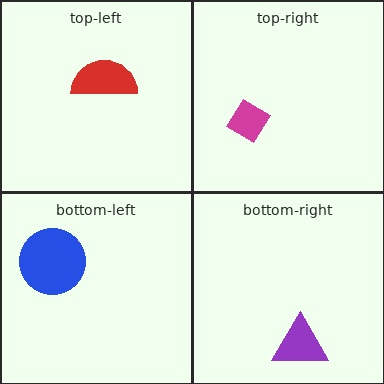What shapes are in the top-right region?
The magenta diamond.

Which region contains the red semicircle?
The top-left region.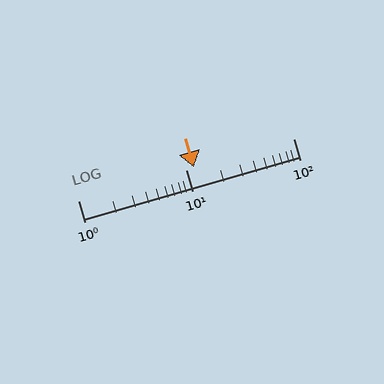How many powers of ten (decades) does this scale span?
The scale spans 2 decades, from 1 to 100.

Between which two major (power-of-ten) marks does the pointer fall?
The pointer is between 10 and 100.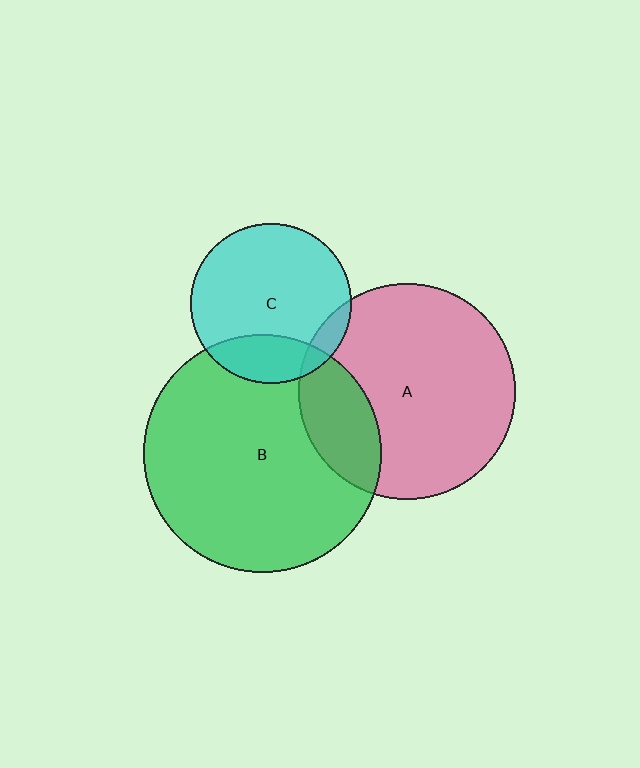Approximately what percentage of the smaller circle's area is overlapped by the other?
Approximately 20%.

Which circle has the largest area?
Circle B (green).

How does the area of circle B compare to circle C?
Approximately 2.2 times.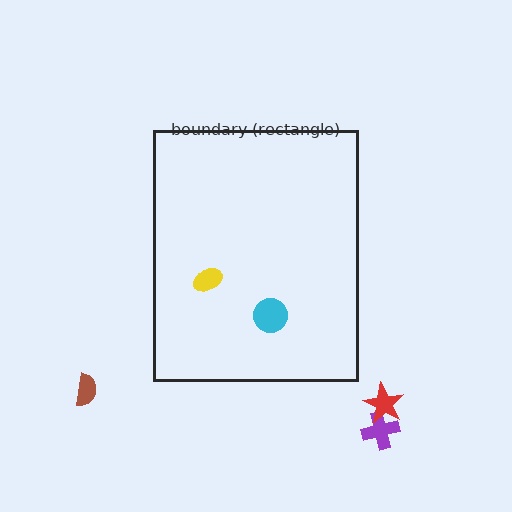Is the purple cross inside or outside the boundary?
Outside.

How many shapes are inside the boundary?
2 inside, 3 outside.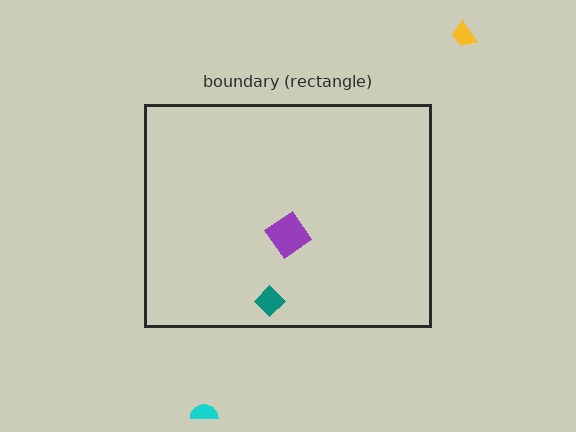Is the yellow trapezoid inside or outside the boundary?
Outside.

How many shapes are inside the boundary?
2 inside, 2 outside.